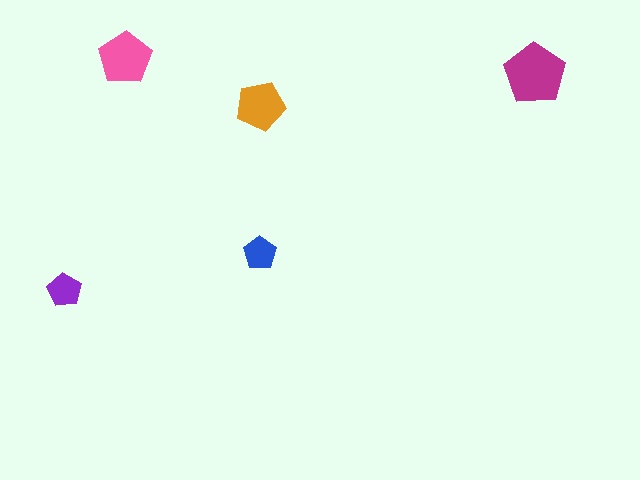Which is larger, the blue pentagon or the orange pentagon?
The orange one.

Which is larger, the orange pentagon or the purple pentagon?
The orange one.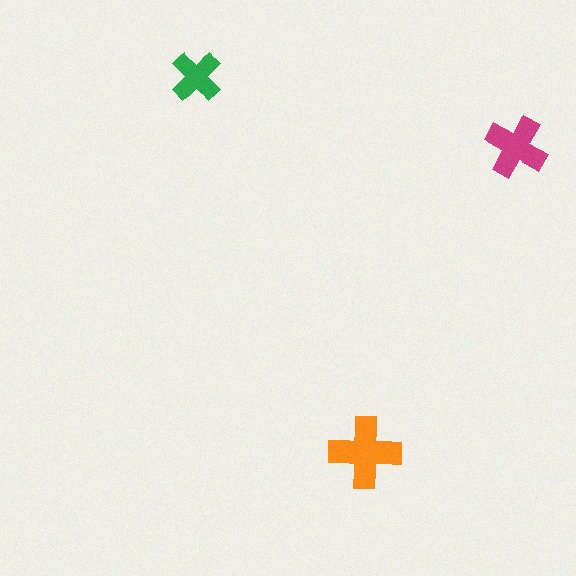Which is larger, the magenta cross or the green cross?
The magenta one.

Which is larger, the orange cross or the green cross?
The orange one.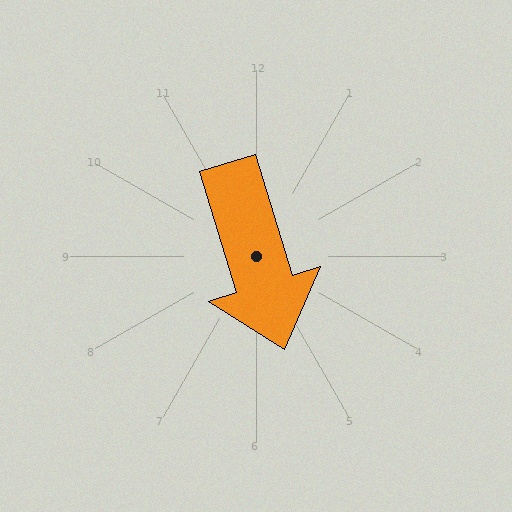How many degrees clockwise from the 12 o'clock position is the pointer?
Approximately 163 degrees.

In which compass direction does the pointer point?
South.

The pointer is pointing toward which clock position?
Roughly 5 o'clock.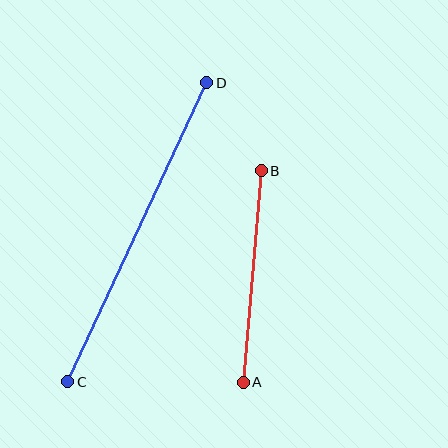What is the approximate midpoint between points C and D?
The midpoint is at approximately (137, 232) pixels.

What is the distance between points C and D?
The distance is approximately 330 pixels.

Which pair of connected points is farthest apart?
Points C and D are farthest apart.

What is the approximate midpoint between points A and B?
The midpoint is at approximately (252, 276) pixels.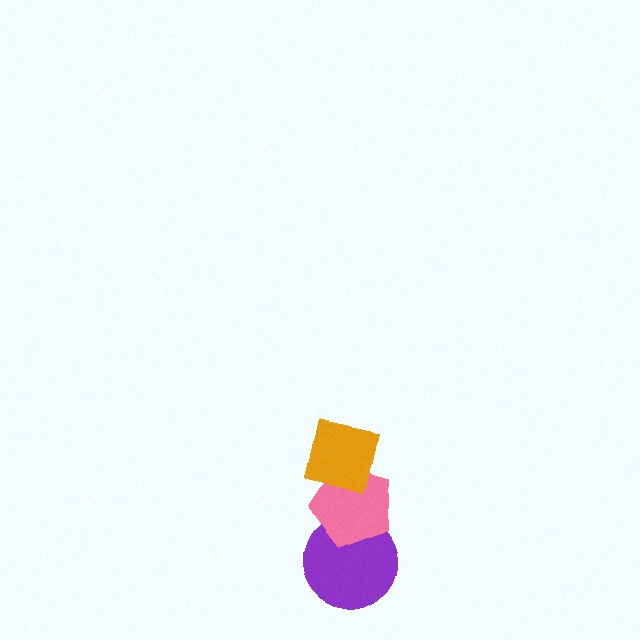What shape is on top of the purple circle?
The pink pentagon is on top of the purple circle.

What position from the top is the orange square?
The orange square is 1st from the top.